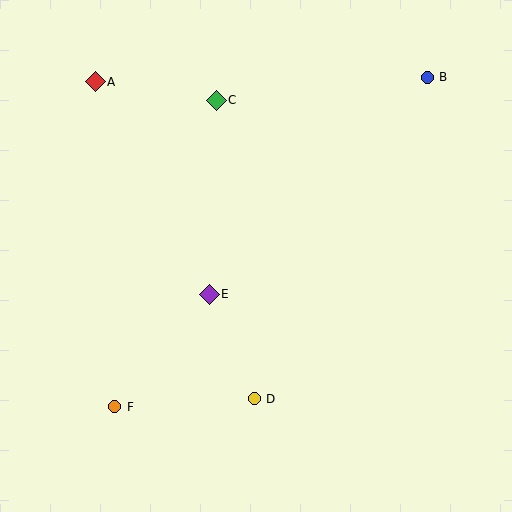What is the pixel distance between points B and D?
The distance between B and D is 365 pixels.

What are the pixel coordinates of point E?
Point E is at (209, 294).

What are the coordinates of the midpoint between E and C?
The midpoint between E and C is at (213, 197).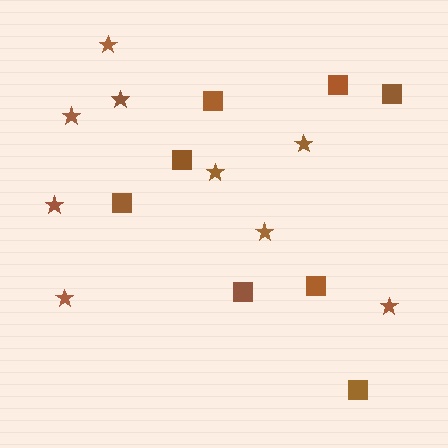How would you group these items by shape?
There are 2 groups: one group of squares (8) and one group of stars (9).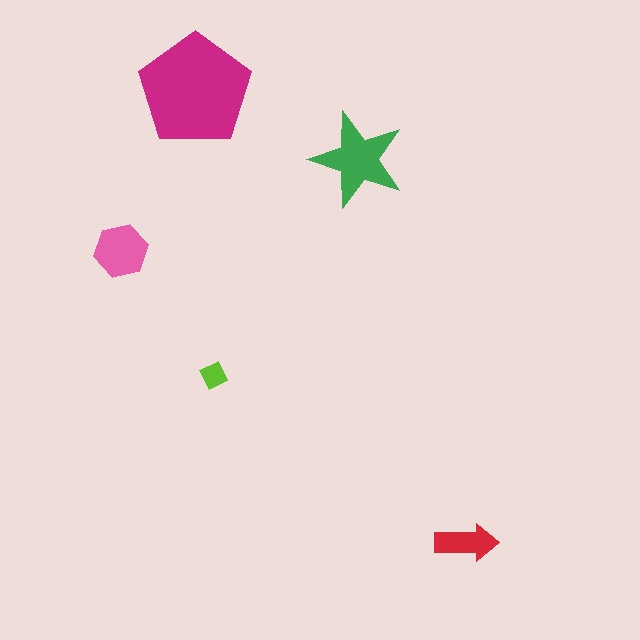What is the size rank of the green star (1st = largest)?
2nd.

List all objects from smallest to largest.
The lime diamond, the red arrow, the pink hexagon, the green star, the magenta pentagon.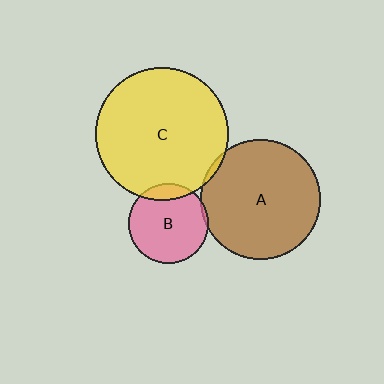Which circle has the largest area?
Circle C (yellow).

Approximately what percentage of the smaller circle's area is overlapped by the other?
Approximately 5%.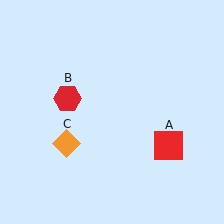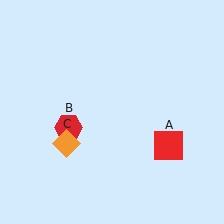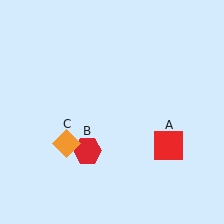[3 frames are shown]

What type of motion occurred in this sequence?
The red hexagon (object B) rotated counterclockwise around the center of the scene.